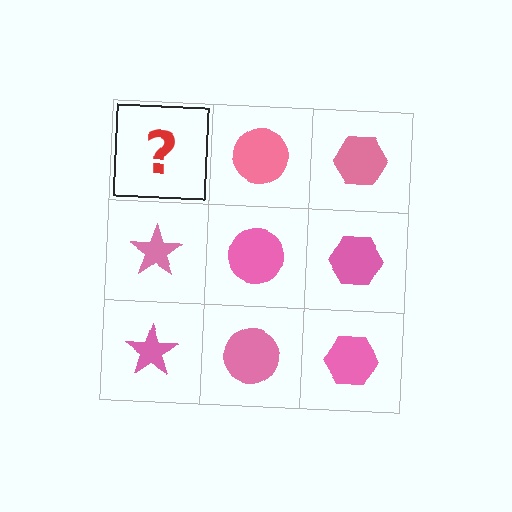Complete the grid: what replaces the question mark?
The question mark should be replaced with a pink star.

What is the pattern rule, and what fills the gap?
The rule is that each column has a consistent shape. The gap should be filled with a pink star.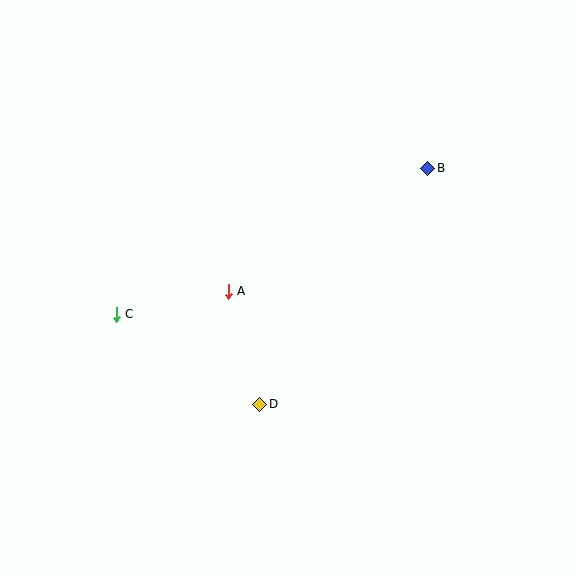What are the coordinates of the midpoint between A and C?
The midpoint between A and C is at (172, 303).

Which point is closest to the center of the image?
Point A at (228, 291) is closest to the center.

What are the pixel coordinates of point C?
Point C is at (116, 314).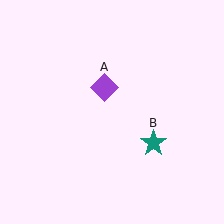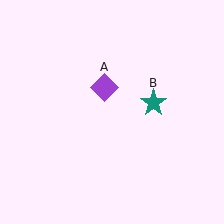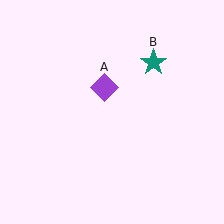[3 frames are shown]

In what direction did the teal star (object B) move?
The teal star (object B) moved up.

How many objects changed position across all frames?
1 object changed position: teal star (object B).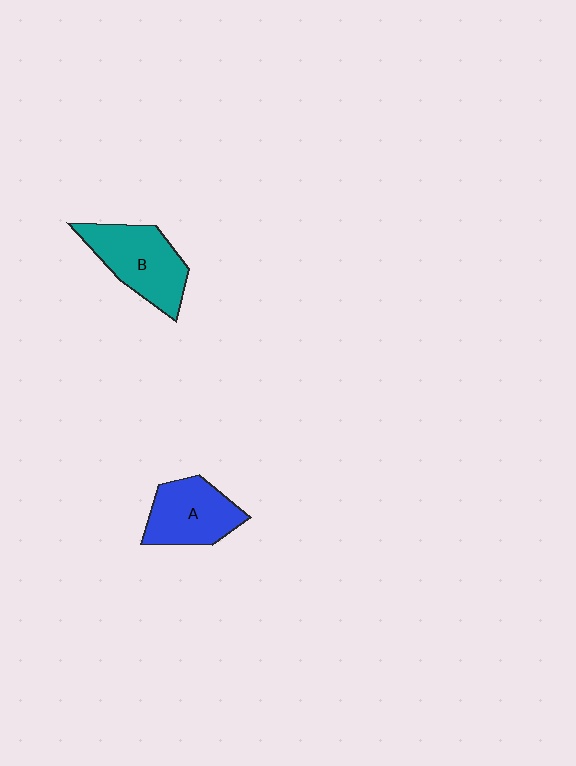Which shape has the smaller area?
Shape A (blue).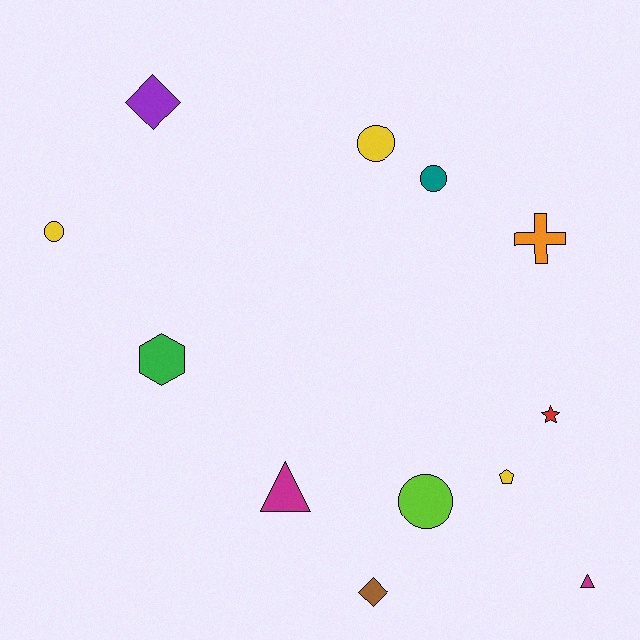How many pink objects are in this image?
There are no pink objects.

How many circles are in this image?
There are 4 circles.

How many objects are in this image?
There are 12 objects.